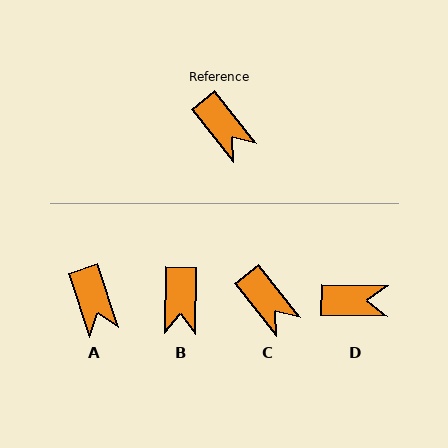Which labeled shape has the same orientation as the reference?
C.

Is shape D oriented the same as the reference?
No, it is off by about 50 degrees.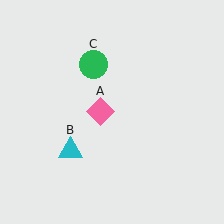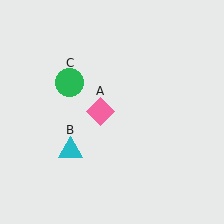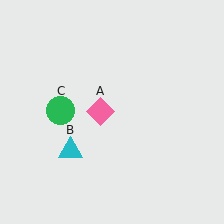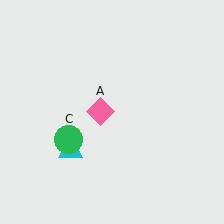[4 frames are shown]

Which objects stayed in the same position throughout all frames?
Pink diamond (object A) and cyan triangle (object B) remained stationary.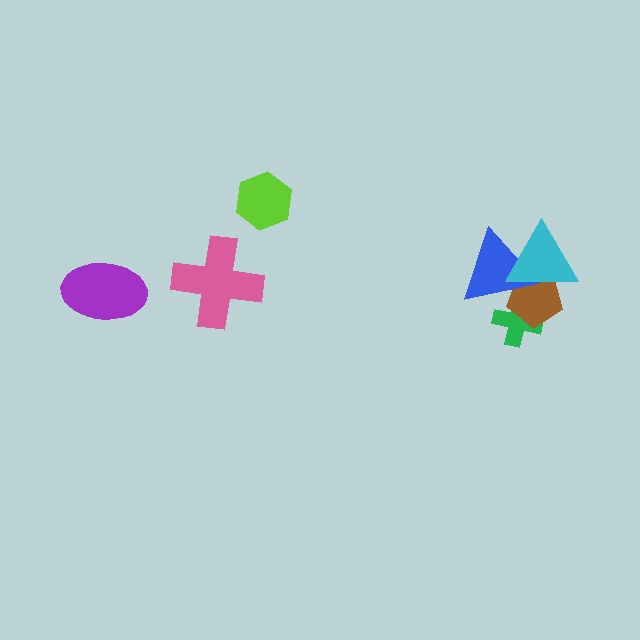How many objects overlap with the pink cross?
0 objects overlap with the pink cross.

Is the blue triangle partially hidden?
Yes, it is partially covered by another shape.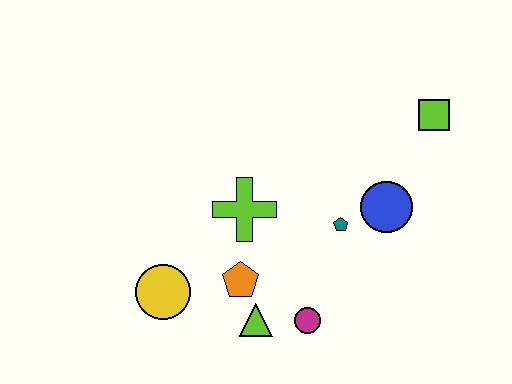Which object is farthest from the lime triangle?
The lime square is farthest from the lime triangle.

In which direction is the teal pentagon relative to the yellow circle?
The teal pentagon is to the right of the yellow circle.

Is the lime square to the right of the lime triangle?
Yes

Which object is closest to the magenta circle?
The lime triangle is closest to the magenta circle.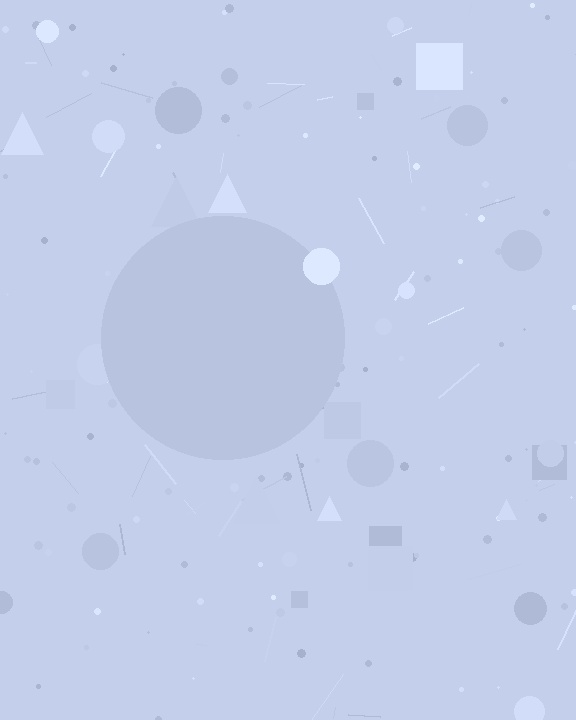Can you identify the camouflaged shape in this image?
The camouflaged shape is a circle.